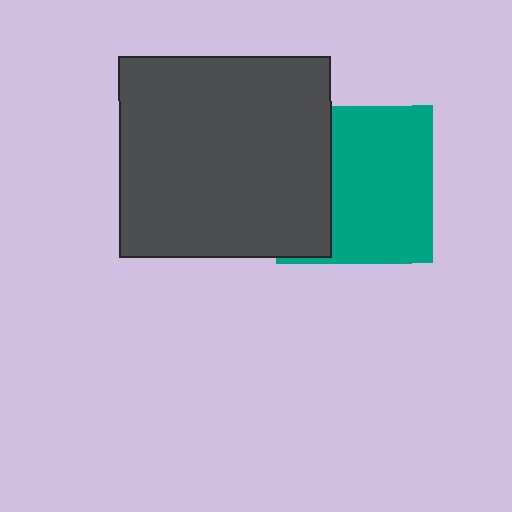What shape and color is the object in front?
The object in front is a dark gray rectangle.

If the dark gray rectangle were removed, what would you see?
You would see the complete teal square.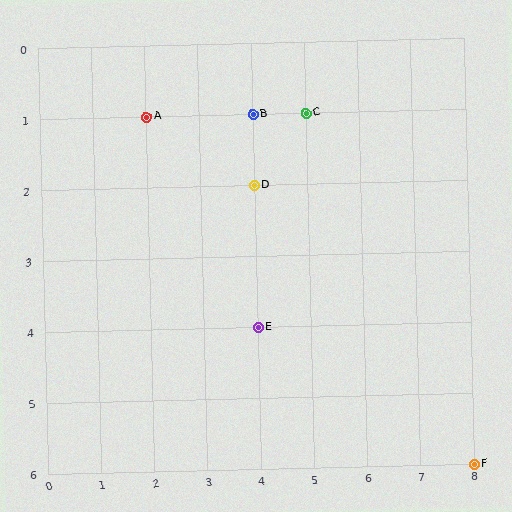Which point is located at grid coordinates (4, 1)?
Point B is at (4, 1).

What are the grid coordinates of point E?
Point E is at grid coordinates (4, 4).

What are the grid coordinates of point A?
Point A is at grid coordinates (2, 1).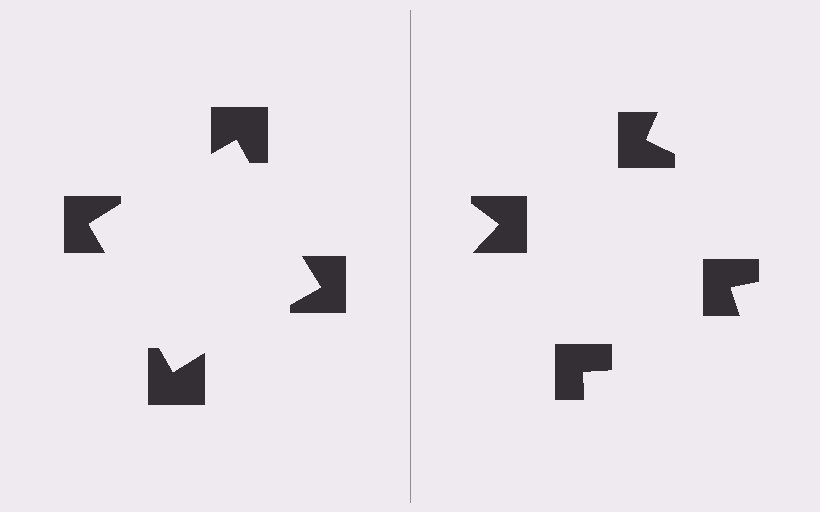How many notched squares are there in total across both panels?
8 — 4 on each side.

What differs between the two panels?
The notched squares are positioned identically on both sides; only the wedge orientations differ. On the left they align to a square; on the right they are misaligned.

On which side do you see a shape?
An illusory square appears on the left side. On the right side the wedge cuts are rotated, so no coherent shape forms.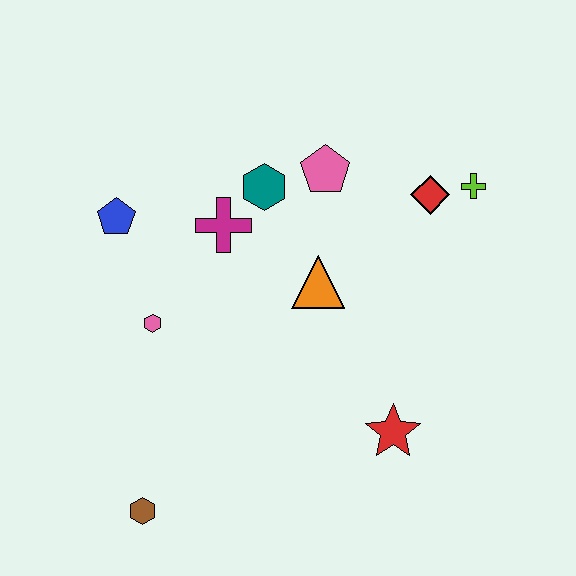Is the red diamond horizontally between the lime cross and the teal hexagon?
Yes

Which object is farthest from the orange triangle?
The brown hexagon is farthest from the orange triangle.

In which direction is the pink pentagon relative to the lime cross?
The pink pentagon is to the left of the lime cross.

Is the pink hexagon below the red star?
No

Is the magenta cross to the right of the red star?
No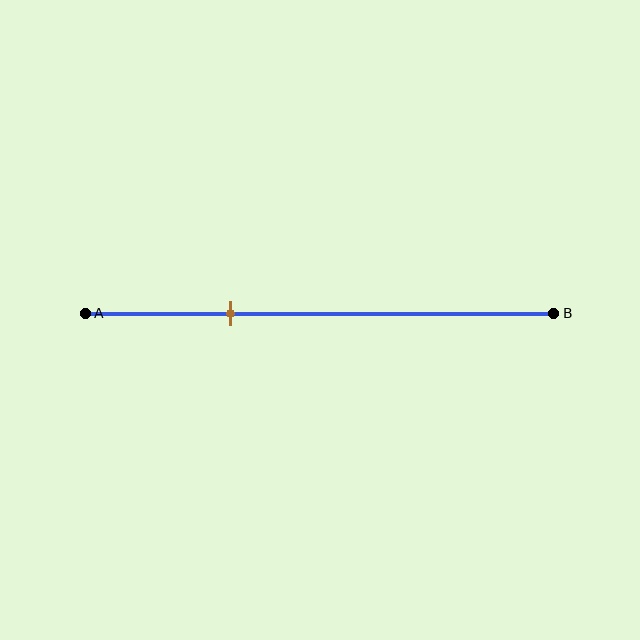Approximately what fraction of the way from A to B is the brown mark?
The brown mark is approximately 30% of the way from A to B.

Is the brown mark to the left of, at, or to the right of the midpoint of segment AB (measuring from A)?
The brown mark is to the left of the midpoint of segment AB.